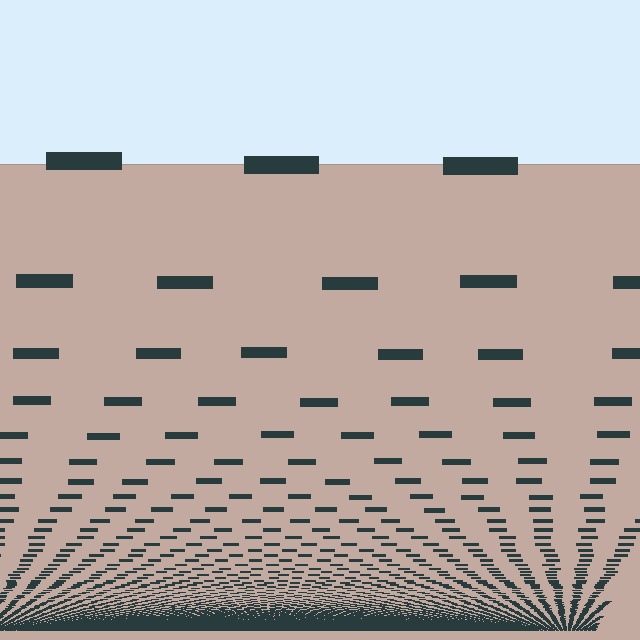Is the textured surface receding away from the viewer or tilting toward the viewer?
The surface appears to tilt toward the viewer. Texture elements get larger and sparser toward the top.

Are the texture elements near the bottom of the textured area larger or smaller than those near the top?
Smaller. The gradient is inverted — elements near the bottom are smaller and denser.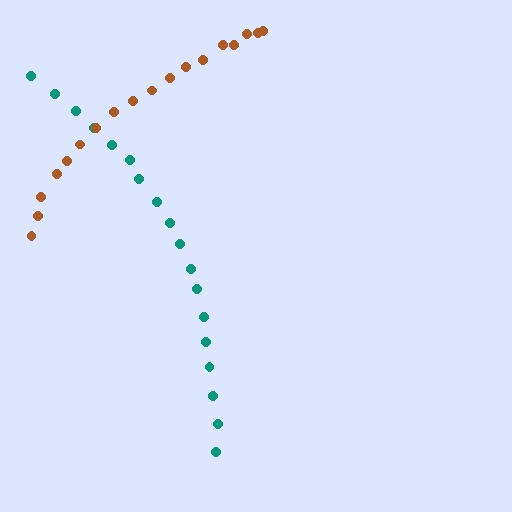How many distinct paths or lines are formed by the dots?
There are 2 distinct paths.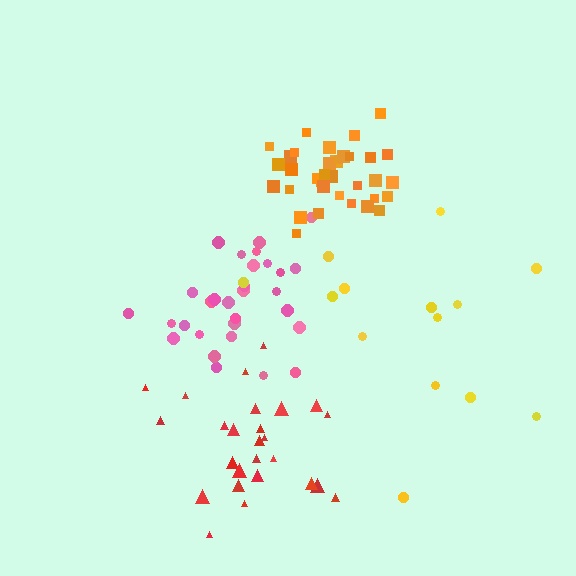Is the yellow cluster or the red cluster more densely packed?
Red.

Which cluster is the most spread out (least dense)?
Yellow.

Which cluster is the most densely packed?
Orange.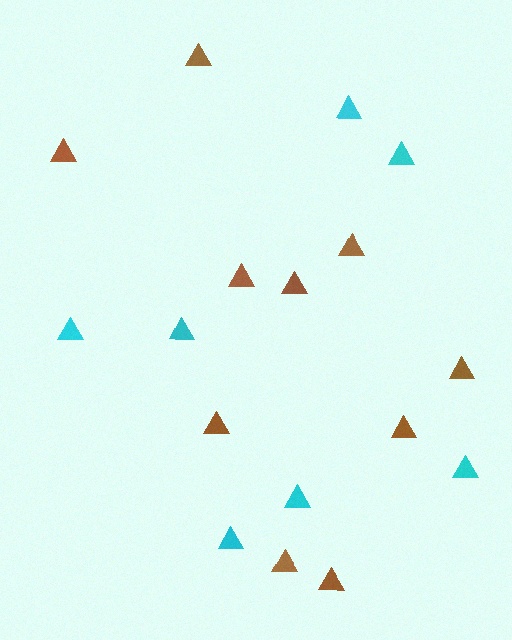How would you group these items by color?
There are 2 groups: one group of cyan triangles (7) and one group of brown triangles (10).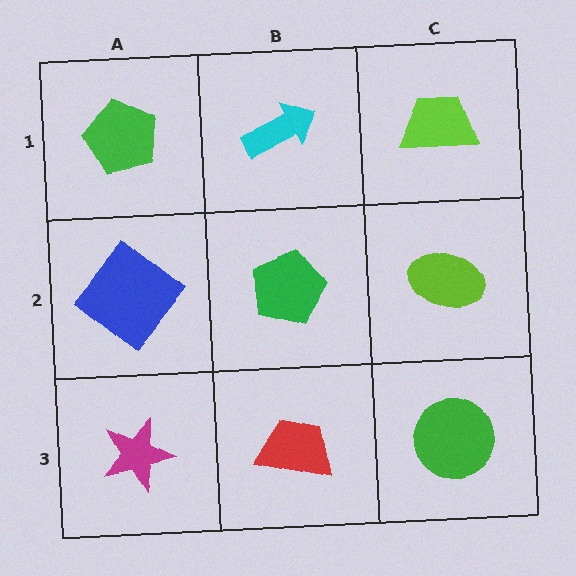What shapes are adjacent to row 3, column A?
A blue diamond (row 2, column A), a red trapezoid (row 3, column B).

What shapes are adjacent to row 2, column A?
A green pentagon (row 1, column A), a magenta star (row 3, column A), a green pentagon (row 2, column B).